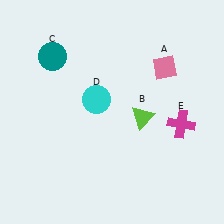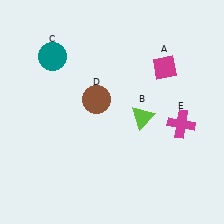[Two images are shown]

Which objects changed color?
A changed from pink to magenta. D changed from cyan to brown.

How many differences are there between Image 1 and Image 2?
There are 2 differences between the two images.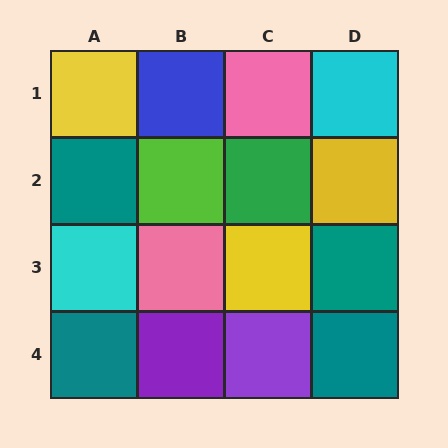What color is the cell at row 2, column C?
Green.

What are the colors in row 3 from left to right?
Cyan, pink, yellow, teal.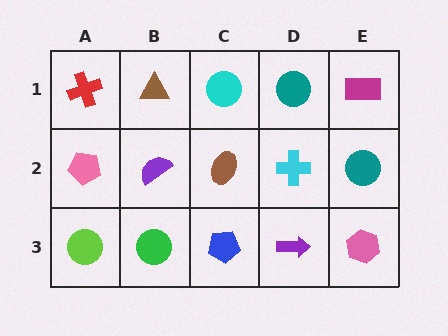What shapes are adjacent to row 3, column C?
A brown ellipse (row 2, column C), a green circle (row 3, column B), a purple arrow (row 3, column D).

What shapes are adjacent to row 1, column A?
A pink pentagon (row 2, column A), a brown triangle (row 1, column B).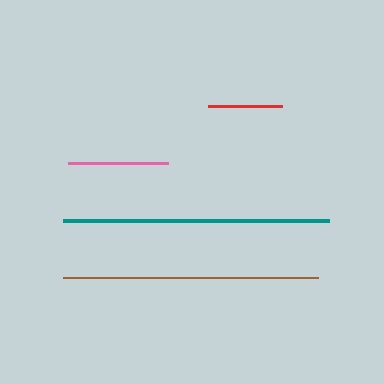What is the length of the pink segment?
The pink segment is approximately 100 pixels long.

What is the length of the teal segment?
The teal segment is approximately 266 pixels long.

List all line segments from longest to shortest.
From longest to shortest: teal, brown, pink, red.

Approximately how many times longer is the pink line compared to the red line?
The pink line is approximately 1.4 times the length of the red line.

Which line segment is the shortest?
The red line is the shortest at approximately 73 pixels.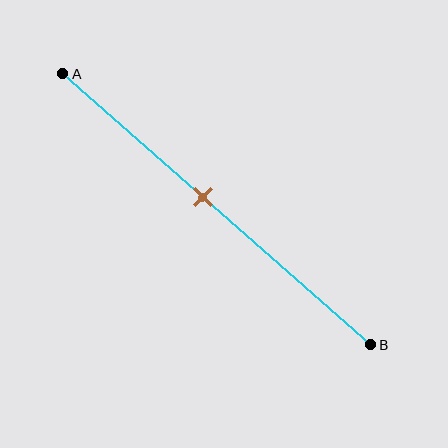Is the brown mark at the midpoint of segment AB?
No, the mark is at about 45% from A, not at the 50% midpoint.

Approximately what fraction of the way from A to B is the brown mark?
The brown mark is approximately 45% of the way from A to B.